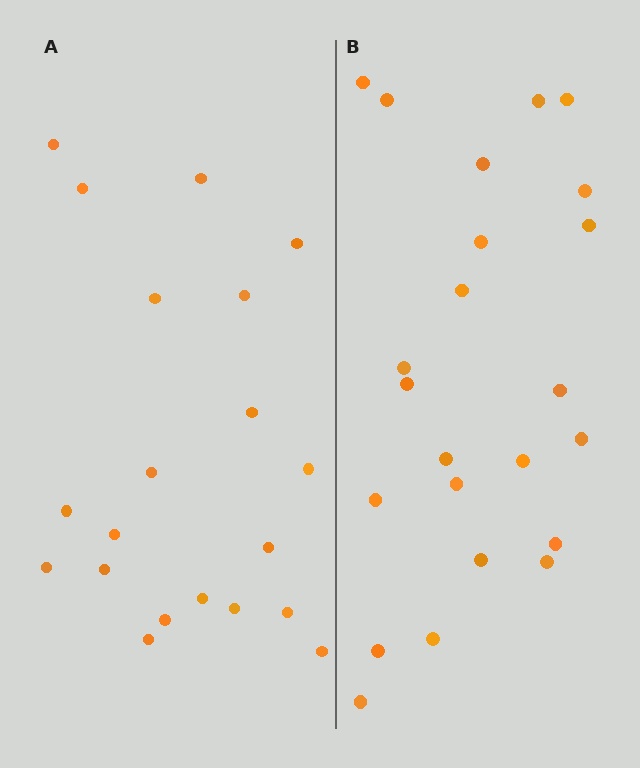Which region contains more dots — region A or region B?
Region B (the right region) has more dots.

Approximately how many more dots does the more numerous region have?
Region B has just a few more — roughly 2 or 3 more dots than region A.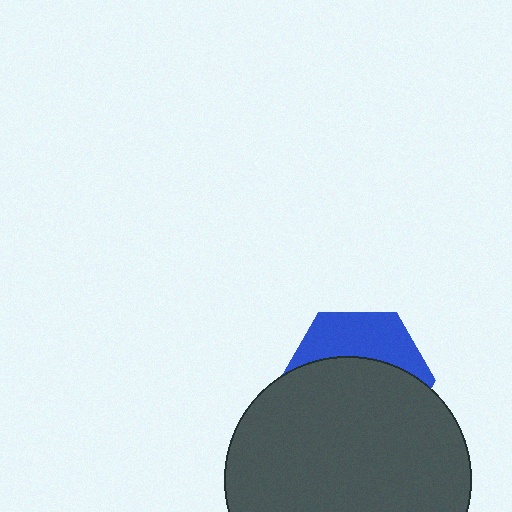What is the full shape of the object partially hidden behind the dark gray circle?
The partially hidden object is a blue hexagon.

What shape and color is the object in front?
The object in front is a dark gray circle.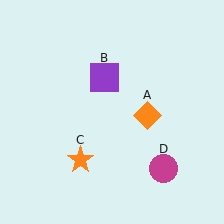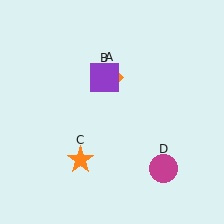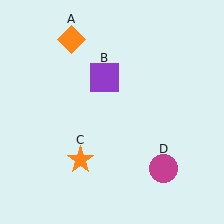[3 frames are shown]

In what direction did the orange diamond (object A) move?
The orange diamond (object A) moved up and to the left.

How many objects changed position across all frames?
1 object changed position: orange diamond (object A).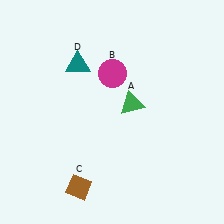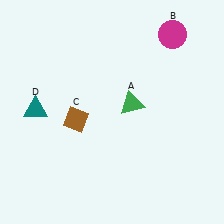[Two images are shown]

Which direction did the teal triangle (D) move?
The teal triangle (D) moved down.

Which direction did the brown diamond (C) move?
The brown diamond (C) moved up.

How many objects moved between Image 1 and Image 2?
3 objects moved between the two images.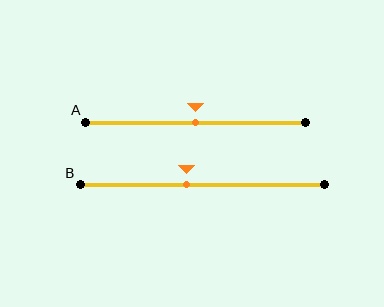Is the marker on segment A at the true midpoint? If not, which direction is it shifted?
Yes, the marker on segment A is at the true midpoint.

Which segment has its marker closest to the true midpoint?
Segment A has its marker closest to the true midpoint.